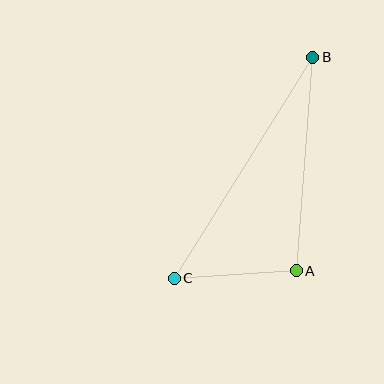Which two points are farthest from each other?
Points B and C are farthest from each other.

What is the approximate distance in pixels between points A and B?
The distance between A and B is approximately 214 pixels.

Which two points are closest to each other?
Points A and C are closest to each other.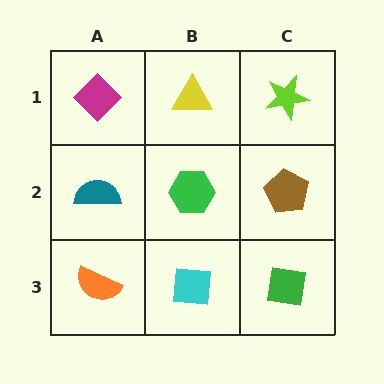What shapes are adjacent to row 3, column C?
A brown pentagon (row 2, column C), a cyan square (row 3, column B).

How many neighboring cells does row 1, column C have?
2.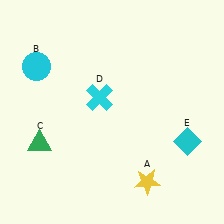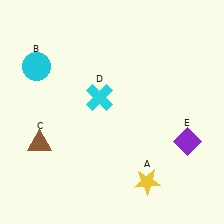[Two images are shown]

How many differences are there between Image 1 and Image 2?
There are 2 differences between the two images.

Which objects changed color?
C changed from green to brown. E changed from cyan to purple.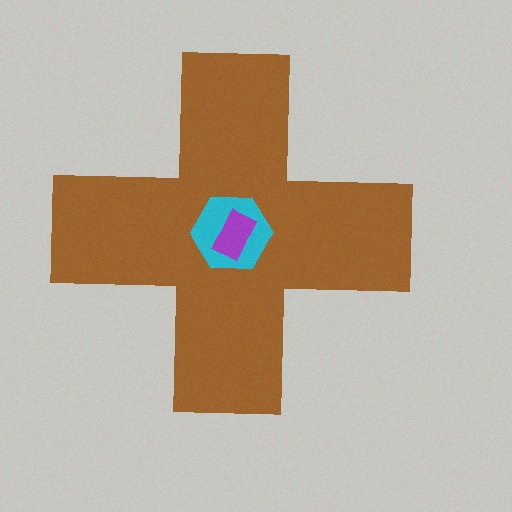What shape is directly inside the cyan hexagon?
The purple rectangle.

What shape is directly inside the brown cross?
The cyan hexagon.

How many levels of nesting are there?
3.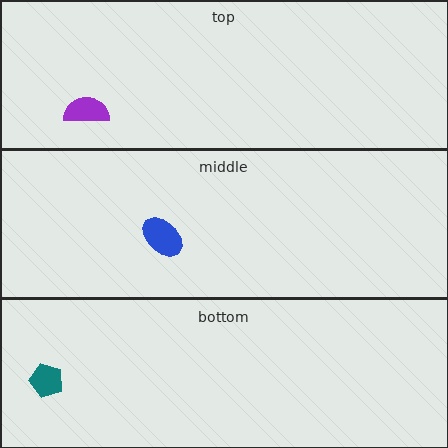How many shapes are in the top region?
1.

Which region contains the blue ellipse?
The middle region.